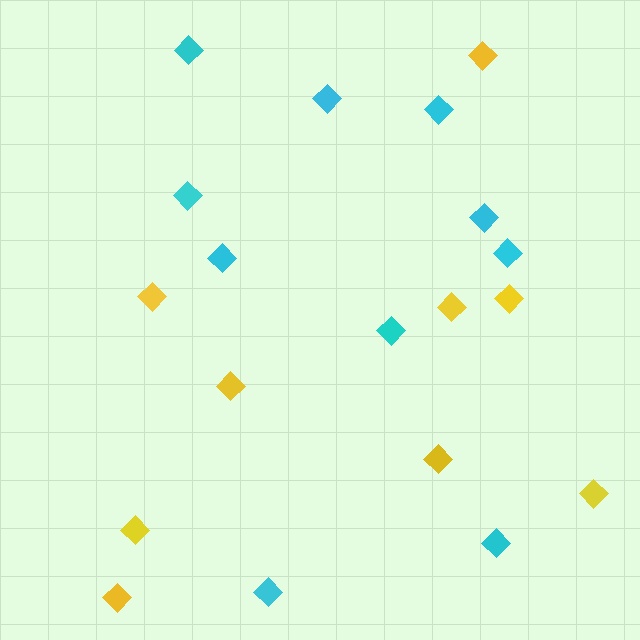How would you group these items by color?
There are 2 groups: one group of cyan diamonds (10) and one group of yellow diamonds (9).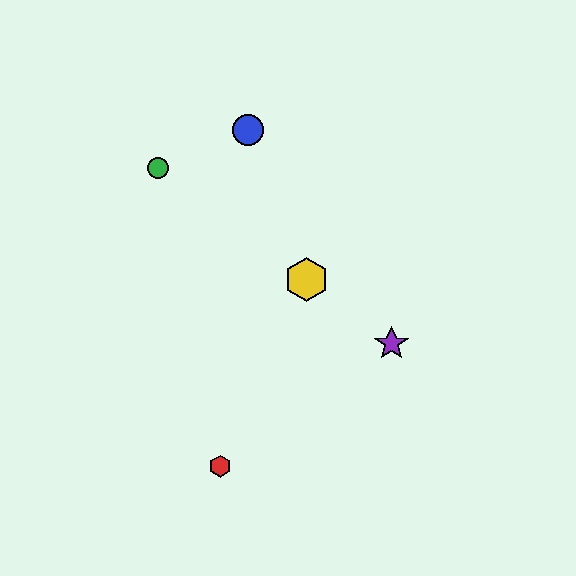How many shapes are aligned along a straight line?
3 shapes (the green circle, the yellow hexagon, the purple star) are aligned along a straight line.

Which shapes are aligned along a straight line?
The green circle, the yellow hexagon, the purple star are aligned along a straight line.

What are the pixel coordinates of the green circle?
The green circle is at (158, 168).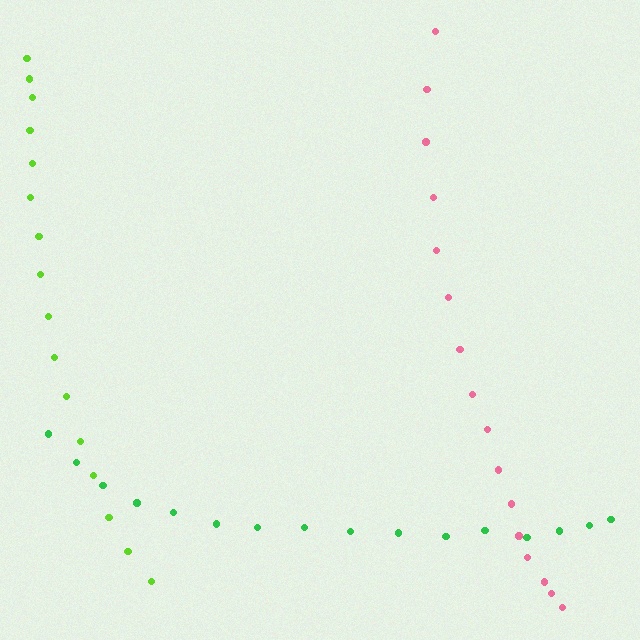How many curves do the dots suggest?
There are 3 distinct paths.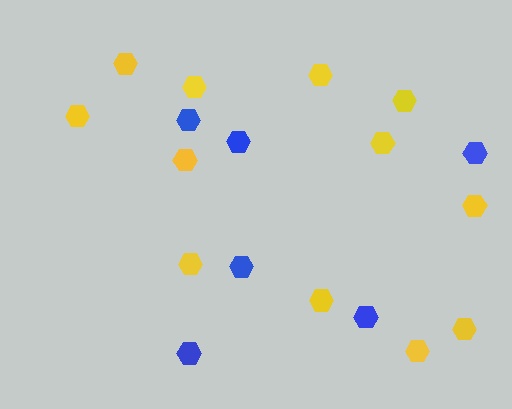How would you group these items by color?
There are 2 groups: one group of yellow hexagons (12) and one group of blue hexagons (6).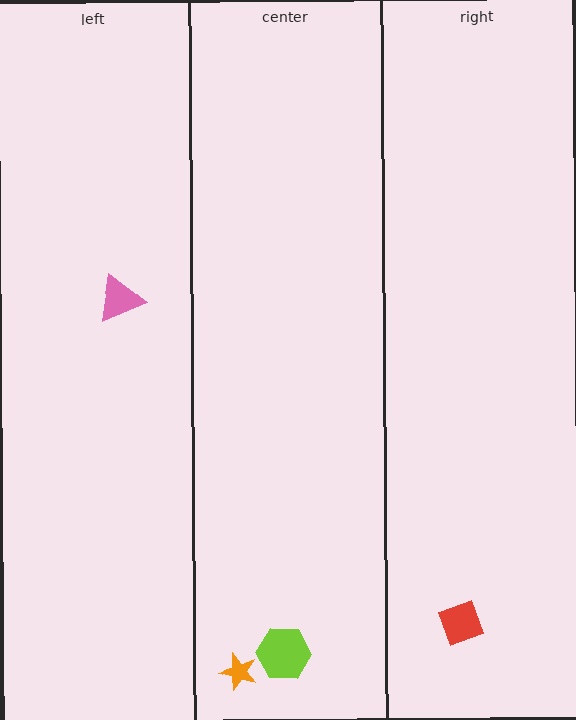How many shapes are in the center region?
2.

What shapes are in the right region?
The red diamond.